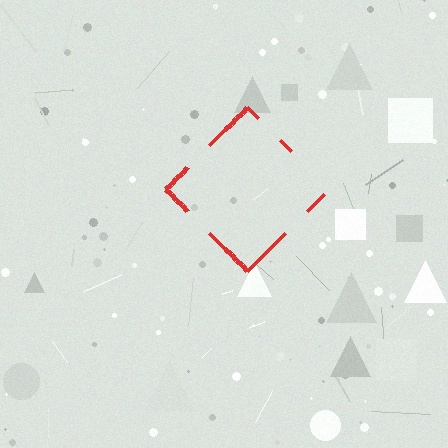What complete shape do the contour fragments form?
The contour fragments form a diamond.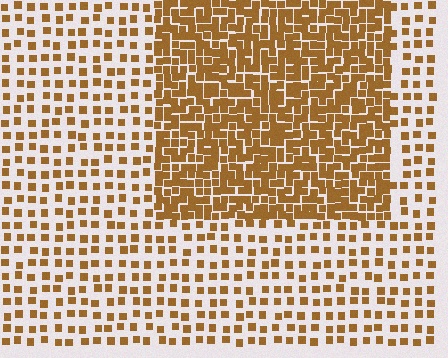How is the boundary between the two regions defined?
The boundary is defined by a change in element density (approximately 2.5x ratio). All elements are the same color, size, and shape.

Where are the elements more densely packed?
The elements are more densely packed inside the rectangle boundary.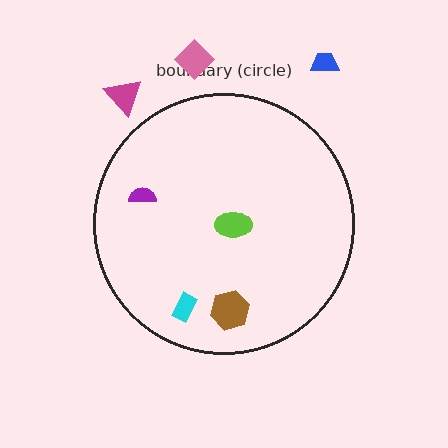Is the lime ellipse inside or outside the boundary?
Inside.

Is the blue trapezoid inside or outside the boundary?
Outside.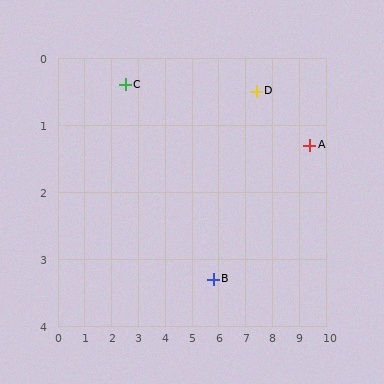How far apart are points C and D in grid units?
Points C and D are about 4.9 grid units apart.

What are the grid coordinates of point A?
Point A is at approximately (9.4, 1.3).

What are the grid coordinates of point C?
Point C is at approximately (2.5, 0.4).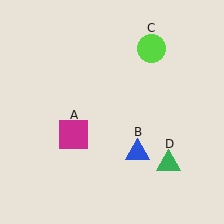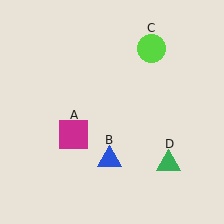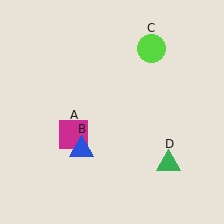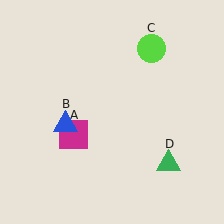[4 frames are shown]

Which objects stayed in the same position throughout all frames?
Magenta square (object A) and lime circle (object C) and green triangle (object D) remained stationary.